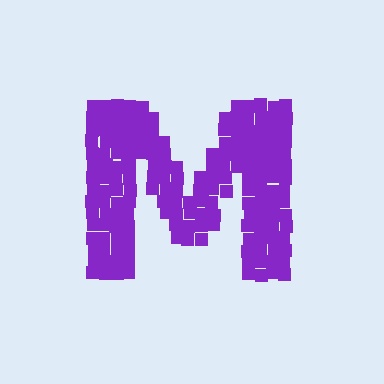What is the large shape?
The large shape is the letter M.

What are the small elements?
The small elements are squares.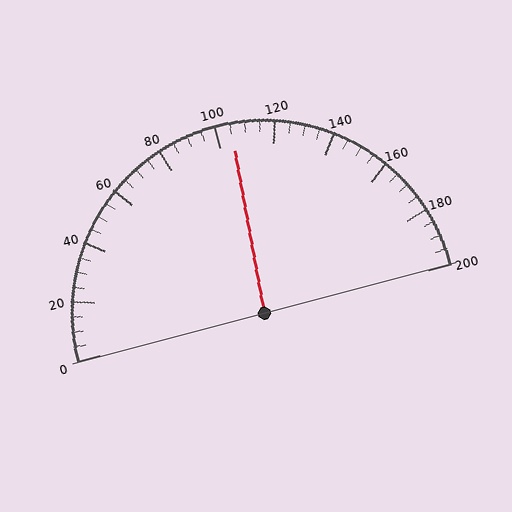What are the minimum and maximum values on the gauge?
The gauge ranges from 0 to 200.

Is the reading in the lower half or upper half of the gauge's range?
The reading is in the upper half of the range (0 to 200).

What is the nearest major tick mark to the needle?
The nearest major tick mark is 100.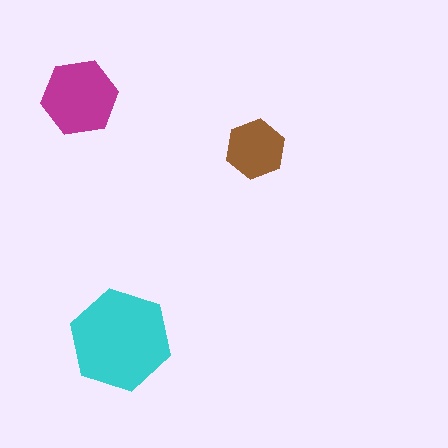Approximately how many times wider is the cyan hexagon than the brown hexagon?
About 1.5 times wider.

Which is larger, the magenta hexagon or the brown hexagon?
The magenta one.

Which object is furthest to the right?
The brown hexagon is rightmost.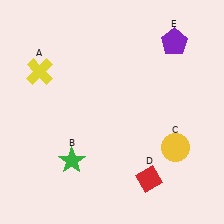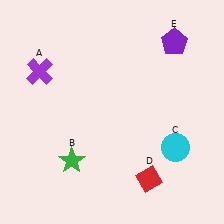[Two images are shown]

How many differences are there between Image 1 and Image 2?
There are 2 differences between the two images.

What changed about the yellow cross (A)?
In Image 1, A is yellow. In Image 2, it changed to purple.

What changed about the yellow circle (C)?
In Image 1, C is yellow. In Image 2, it changed to cyan.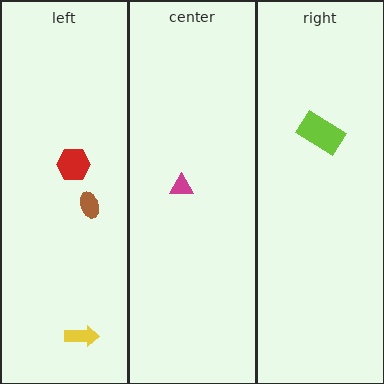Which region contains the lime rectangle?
The right region.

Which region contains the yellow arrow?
The left region.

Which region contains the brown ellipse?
The left region.